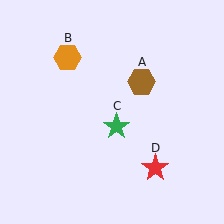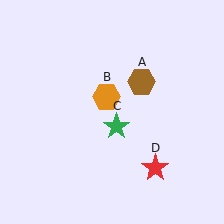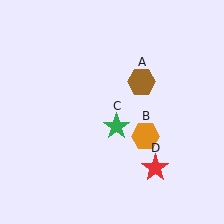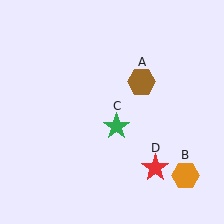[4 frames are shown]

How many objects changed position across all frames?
1 object changed position: orange hexagon (object B).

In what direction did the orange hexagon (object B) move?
The orange hexagon (object B) moved down and to the right.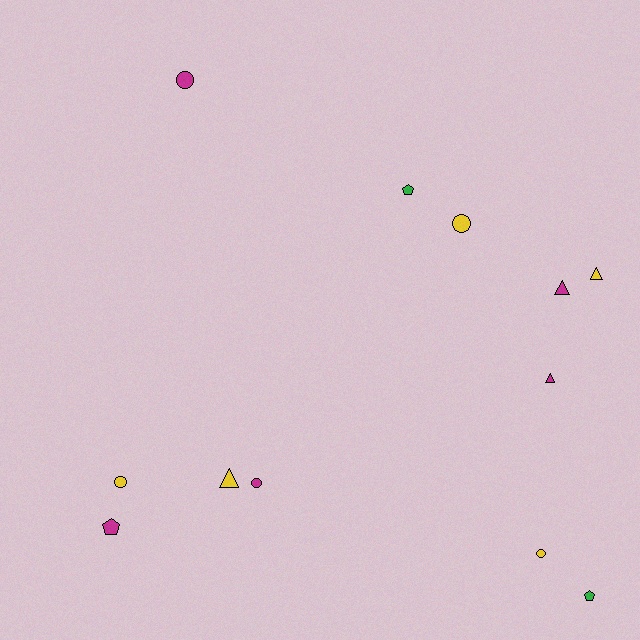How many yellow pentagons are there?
There are no yellow pentagons.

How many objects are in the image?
There are 12 objects.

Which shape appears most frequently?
Circle, with 5 objects.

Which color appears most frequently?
Yellow, with 5 objects.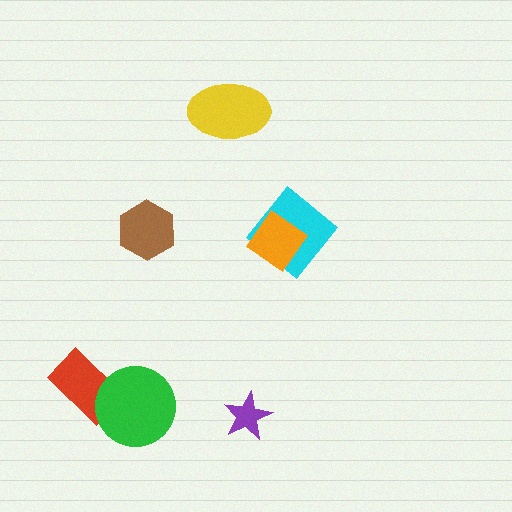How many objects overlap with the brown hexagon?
0 objects overlap with the brown hexagon.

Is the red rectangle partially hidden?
Yes, it is partially covered by another shape.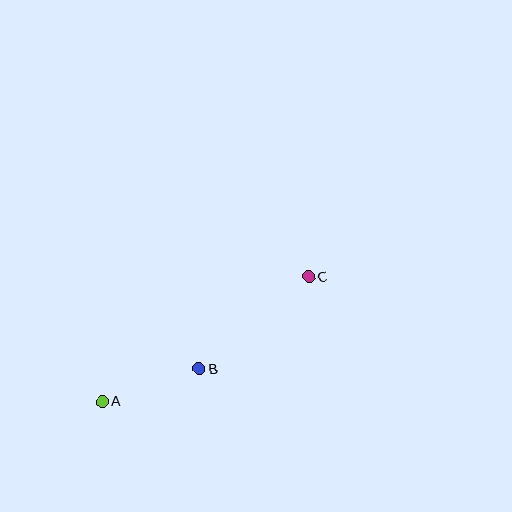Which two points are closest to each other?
Points A and B are closest to each other.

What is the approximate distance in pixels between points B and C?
The distance between B and C is approximately 143 pixels.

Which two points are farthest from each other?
Points A and C are farthest from each other.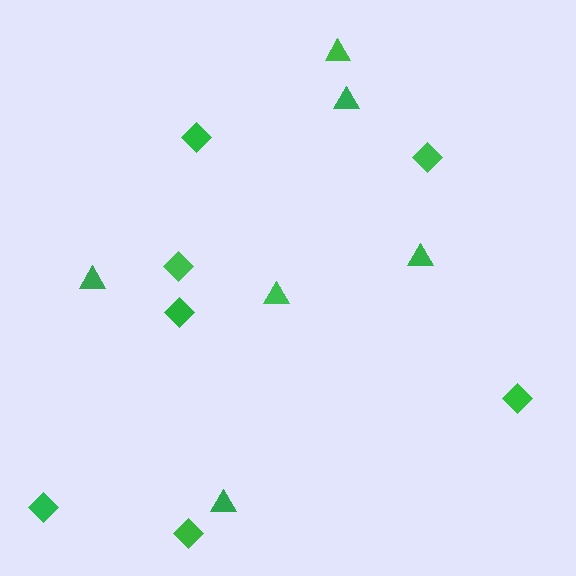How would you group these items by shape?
There are 2 groups: one group of triangles (6) and one group of diamonds (7).